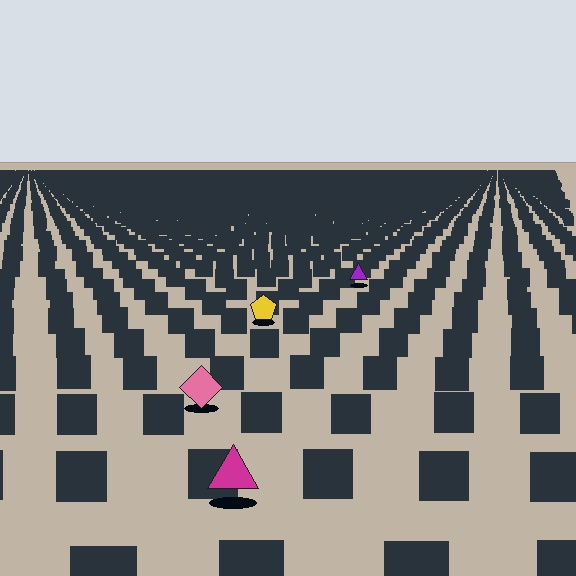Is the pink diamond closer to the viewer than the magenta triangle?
No. The magenta triangle is closer — you can tell from the texture gradient: the ground texture is coarser near it.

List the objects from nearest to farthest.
From nearest to farthest: the magenta triangle, the pink diamond, the yellow pentagon, the purple triangle.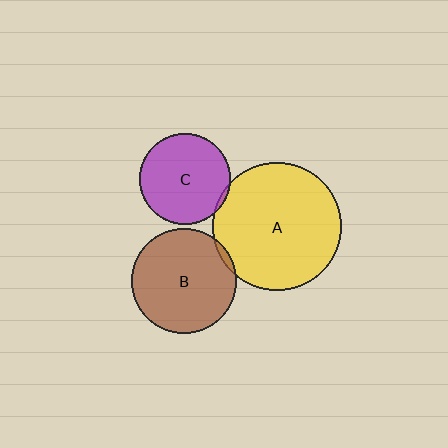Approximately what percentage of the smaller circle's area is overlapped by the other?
Approximately 5%.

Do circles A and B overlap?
Yes.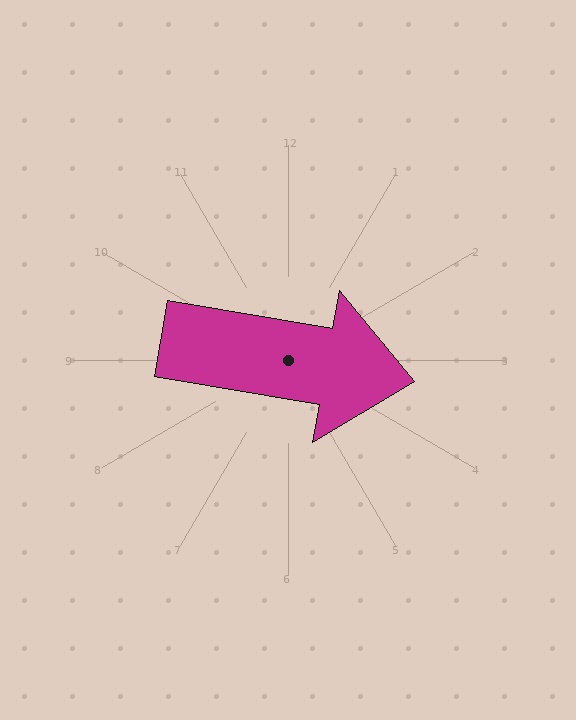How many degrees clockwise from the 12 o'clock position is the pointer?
Approximately 100 degrees.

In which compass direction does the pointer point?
East.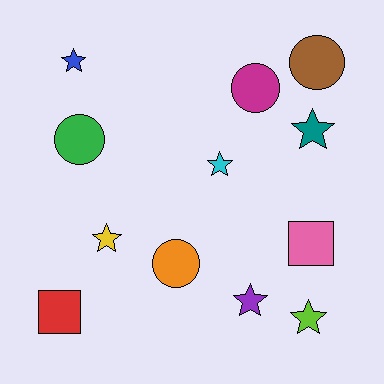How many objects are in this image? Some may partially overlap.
There are 12 objects.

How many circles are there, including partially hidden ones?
There are 4 circles.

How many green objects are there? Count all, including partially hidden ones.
There is 1 green object.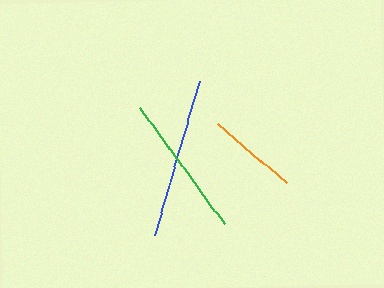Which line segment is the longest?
The blue line is the longest at approximately 160 pixels.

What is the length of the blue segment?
The blue segment is approximately 160 pixels long.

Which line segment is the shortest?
The orange line is the shortest at approximately 91 pixels.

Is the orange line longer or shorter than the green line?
The green line is longer than the orange line.